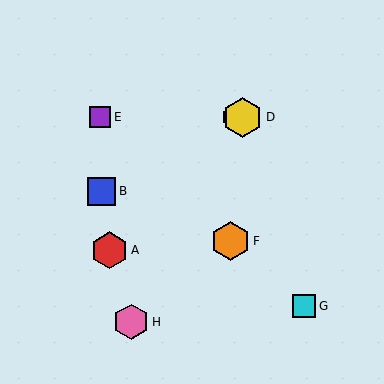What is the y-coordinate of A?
Object A is at y≈250.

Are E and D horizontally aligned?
Yes, both are at y≈117.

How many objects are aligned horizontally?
3 objects (C, D, E) are aligned horizontally.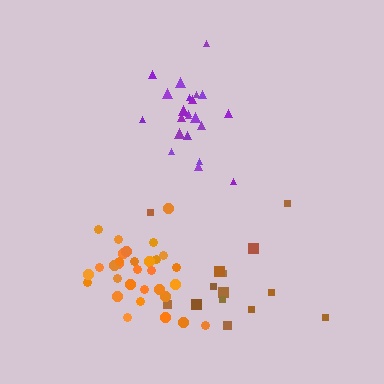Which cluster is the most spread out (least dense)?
Brown.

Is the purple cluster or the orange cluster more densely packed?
Orange.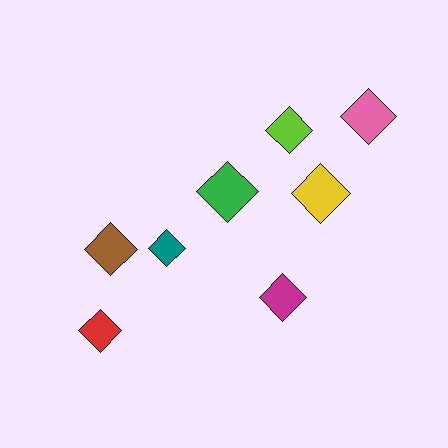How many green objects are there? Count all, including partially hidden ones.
There is 1 green object.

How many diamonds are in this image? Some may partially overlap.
There are 8 diamonds.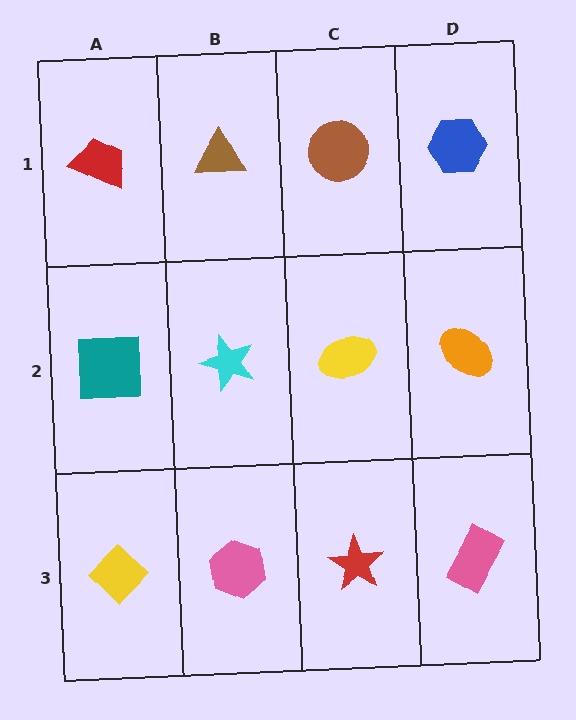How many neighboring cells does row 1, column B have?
3.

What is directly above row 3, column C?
A yellow ellipse.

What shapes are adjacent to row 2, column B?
A brown triangle (row 1, column B), a pink hexagon (row 3, column B), a teal square (row 2, column A), a yellow ellipse (row 2, column C).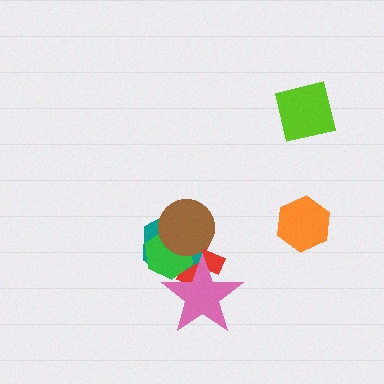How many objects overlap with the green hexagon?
4 objects overlap with the green hexagon.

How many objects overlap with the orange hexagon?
0 objects overlap with the orange hexagon.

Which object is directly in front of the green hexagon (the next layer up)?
The pink star is directly in front of the green hexagon.